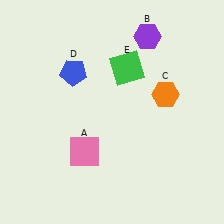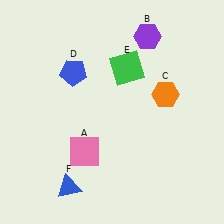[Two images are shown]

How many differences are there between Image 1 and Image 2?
There is 1 difference between the two images.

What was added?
A blue triangle (F) was added in Image 2.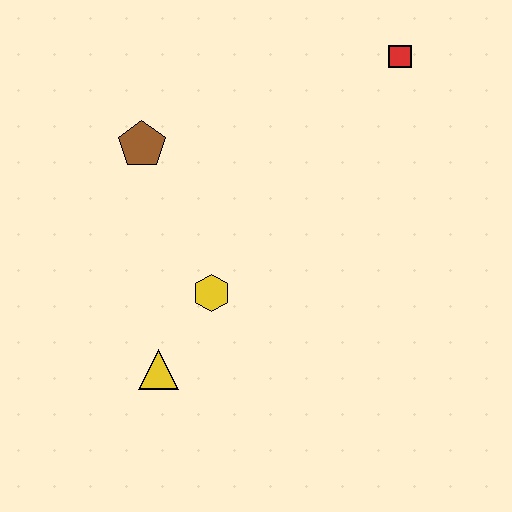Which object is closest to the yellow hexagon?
The yellow triangle is closest to the yellow hexagon.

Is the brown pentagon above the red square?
No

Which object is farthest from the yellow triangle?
The red square is farthest from the yellow triangle.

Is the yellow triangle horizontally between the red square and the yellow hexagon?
No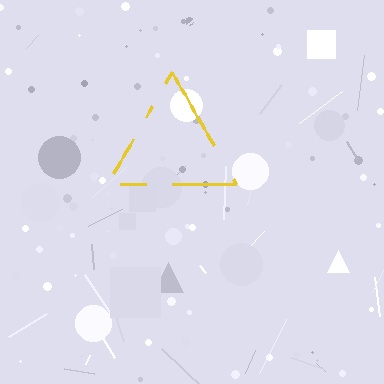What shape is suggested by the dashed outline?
The dashed outline suggests a triangle.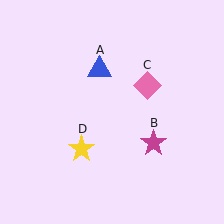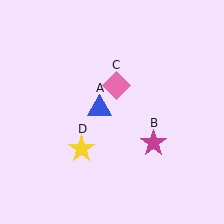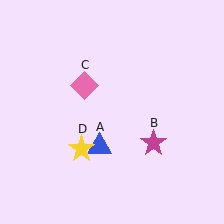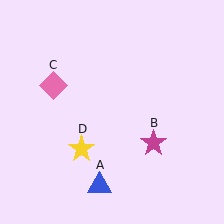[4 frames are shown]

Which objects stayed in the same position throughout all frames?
Magenta star (object B) and yellow star (object D) remained stationary.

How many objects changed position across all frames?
2 objects changed position: blue triangle (object A), pink diamond (object C).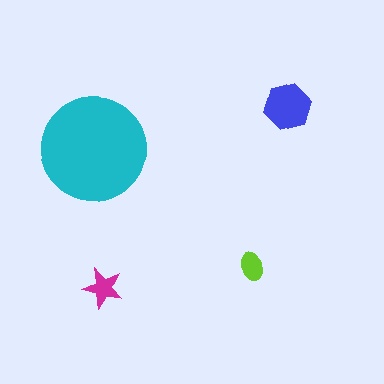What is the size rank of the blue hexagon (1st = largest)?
2nd.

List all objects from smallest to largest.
The lime ellipse, the magenta star, the blue hexagon, the cyan circle.